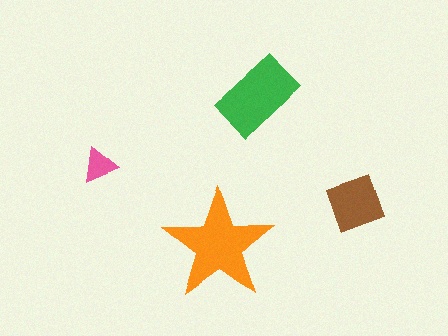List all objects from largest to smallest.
The orange star, the green rectangle, the brown square, the pink triangle.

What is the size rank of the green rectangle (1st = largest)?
2nd.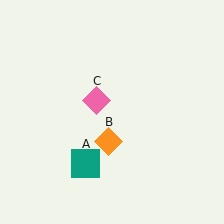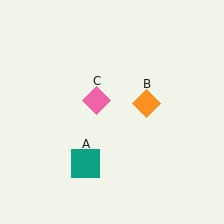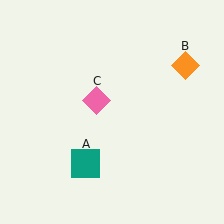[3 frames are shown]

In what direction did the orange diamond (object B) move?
The orange diamond (object B) moved up and to the right.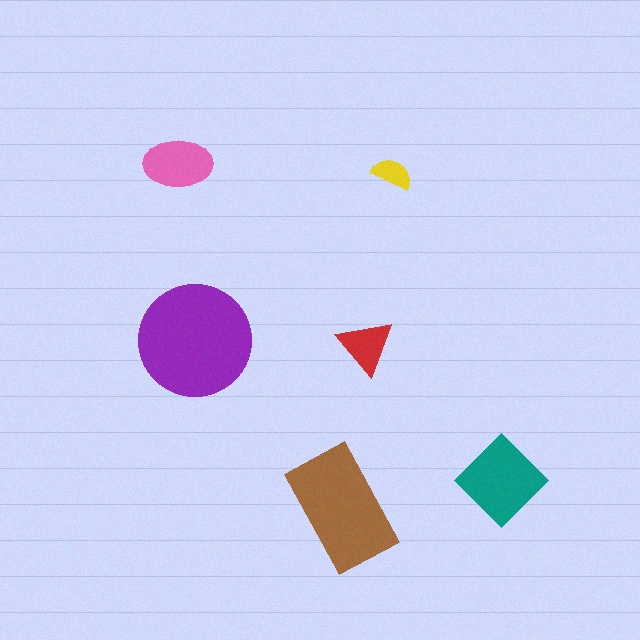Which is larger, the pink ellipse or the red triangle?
The pink ellipse.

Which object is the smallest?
The yellow semicircle.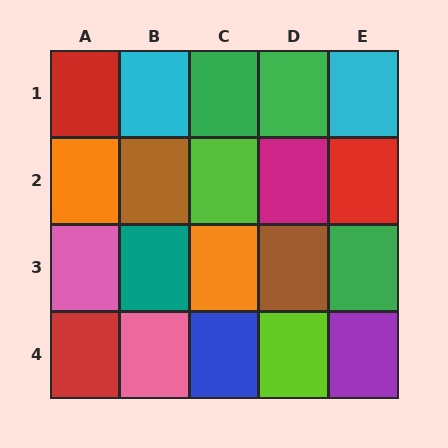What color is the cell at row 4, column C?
Blue.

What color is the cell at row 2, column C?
Lime.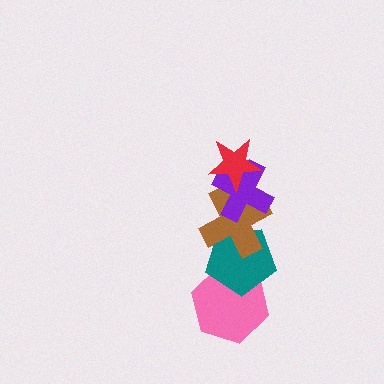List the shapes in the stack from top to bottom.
From top to bottom: the red star, the purple cross, the brown cross, the teal pentagon, the pink hexagon.